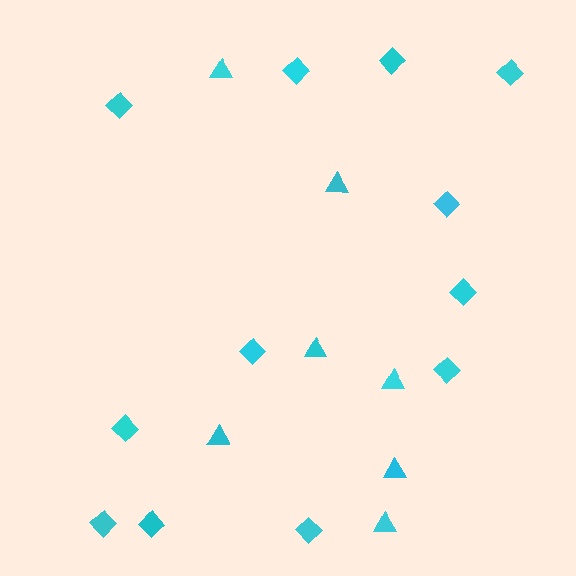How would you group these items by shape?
There are 2 groups: one group of diamonds (12) and one group of triangles (7).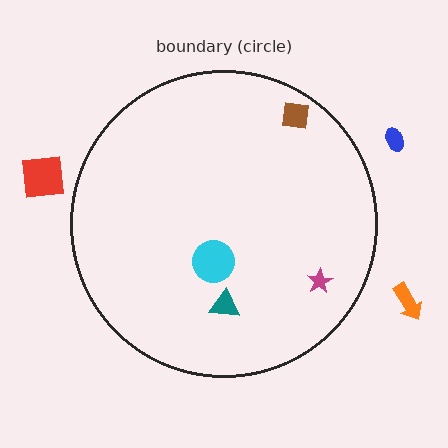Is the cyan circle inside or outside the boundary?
Inside.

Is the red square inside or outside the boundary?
Outside.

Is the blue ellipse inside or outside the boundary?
Outside.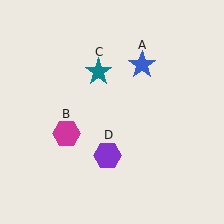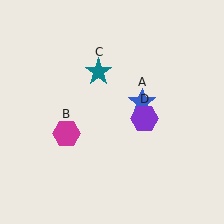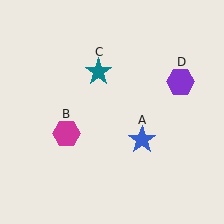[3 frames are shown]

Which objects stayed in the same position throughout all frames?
Magenta hexagon (object B) and teal star (object C) remained stationary.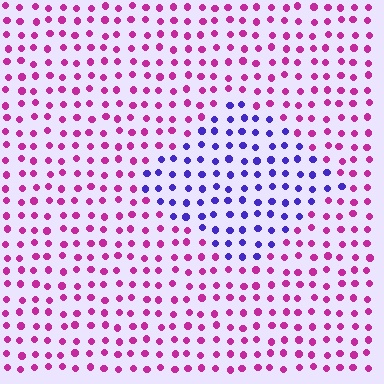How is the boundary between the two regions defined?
The boundary is defined purely by a slight shift in hue (about 65 degrees). Spacing, size, and orientation are identical on both sides.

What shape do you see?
I see a diamond.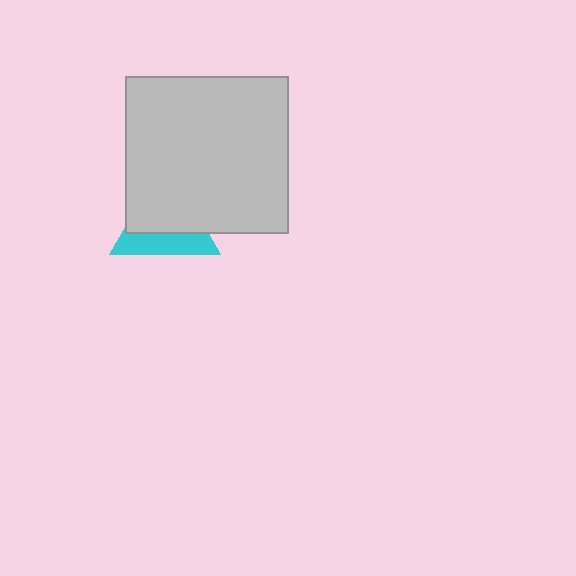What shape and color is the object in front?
The object in front is a light gray rectangle.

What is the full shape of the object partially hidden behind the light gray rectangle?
The partially hidden object is a cyan triangle.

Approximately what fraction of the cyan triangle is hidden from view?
Roughly 60% of the cyan triangle is hidden behind the light gray rectangle.